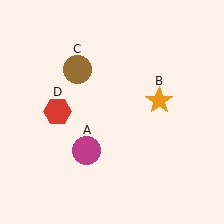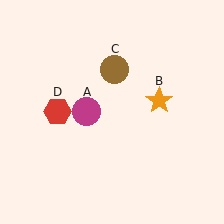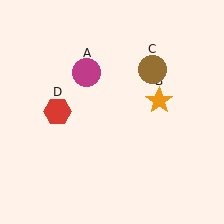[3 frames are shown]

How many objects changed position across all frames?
2 objects changed position: magenta circle (object A), brown circle (object C).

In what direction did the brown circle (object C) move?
The brown circle (object C) moved right.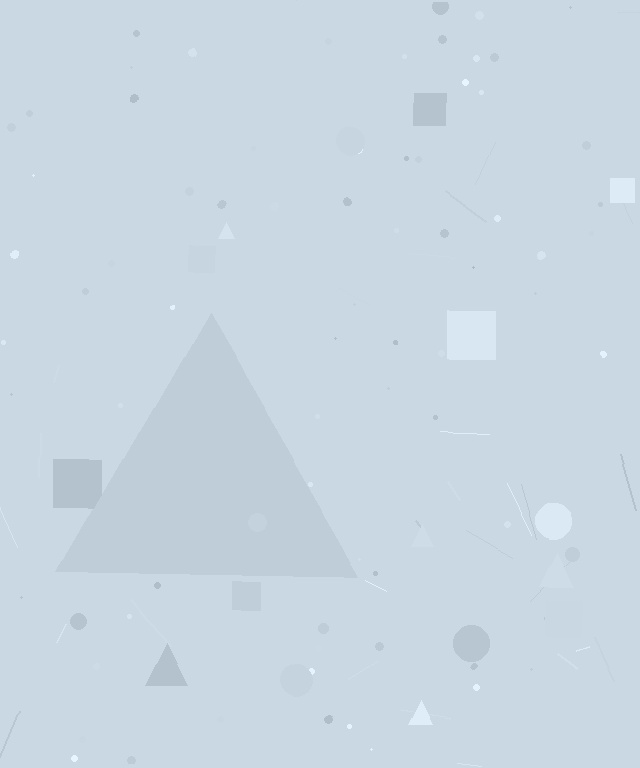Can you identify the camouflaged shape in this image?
The camouflaged shape is a triangle.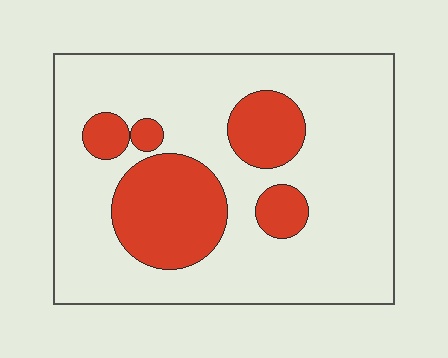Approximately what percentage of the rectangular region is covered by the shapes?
Approximately 25%.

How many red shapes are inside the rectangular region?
5.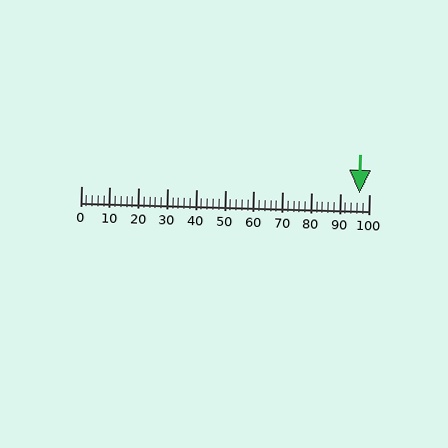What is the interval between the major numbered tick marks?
The major tick marks are spaced 10 units apart.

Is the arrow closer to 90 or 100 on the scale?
The arrow is closer to 100.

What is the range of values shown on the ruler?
The ruler shows values from 0 to 100.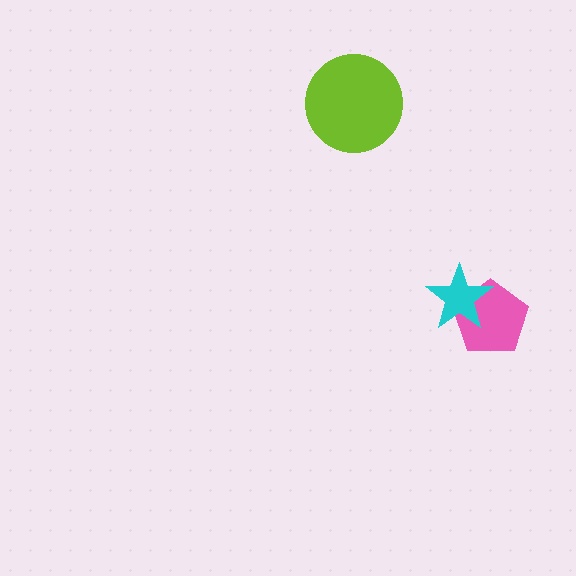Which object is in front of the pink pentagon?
The cyan star is in front of the pink pentagon.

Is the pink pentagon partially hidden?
Yes, it is partially covered by another shape.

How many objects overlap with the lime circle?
0 objects overlap with the lime circle.